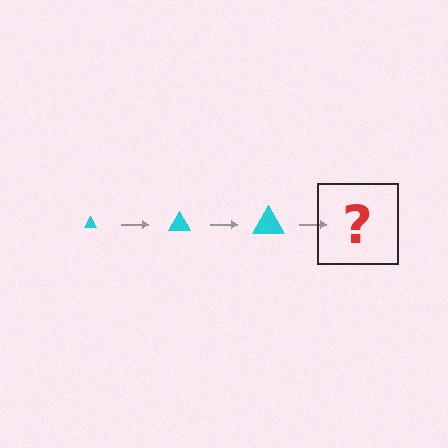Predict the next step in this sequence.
The next step is a cyan triangle, larger than the previous one.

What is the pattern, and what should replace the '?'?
The pattern is that the triangle gets progressively larger each step. The '?' should be a cyan triangle, larger than the previous one.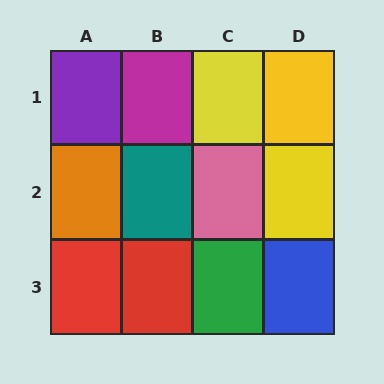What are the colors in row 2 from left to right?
Orange, teal, pink, yellow.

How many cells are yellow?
3 cells are yellow.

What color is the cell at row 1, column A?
Purple.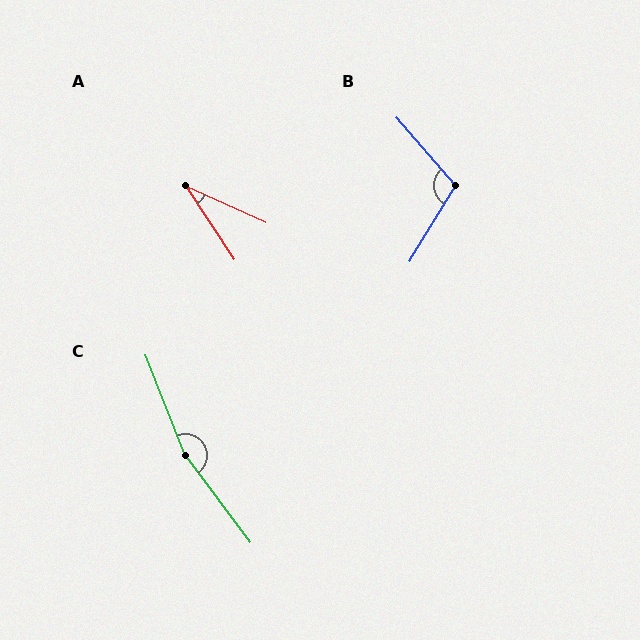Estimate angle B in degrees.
Approximately 108 degrees.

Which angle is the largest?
C, at approximately 165 degrees.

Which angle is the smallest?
A, at approximately 32 degrees.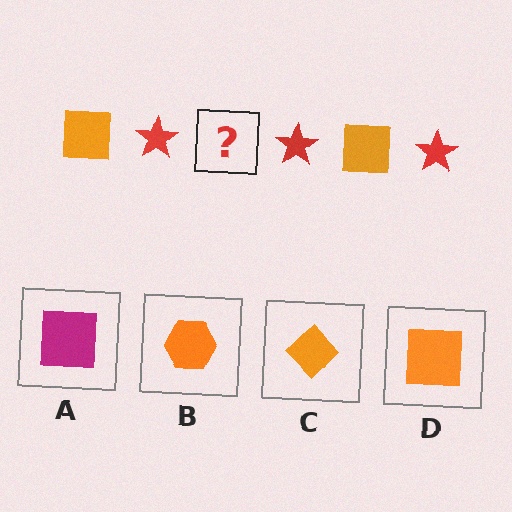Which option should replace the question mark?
Option D.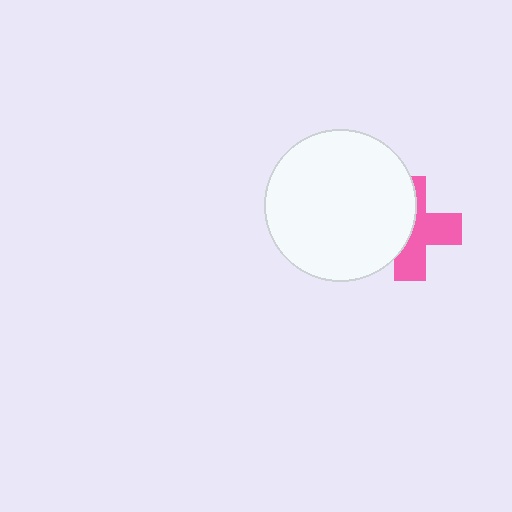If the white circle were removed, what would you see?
You would see the complete pink cross.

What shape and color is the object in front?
The object in front is a white circle.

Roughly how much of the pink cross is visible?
About half of it is visible (roughly 53%).